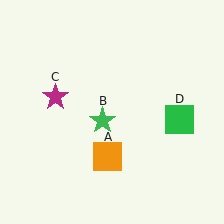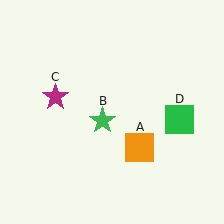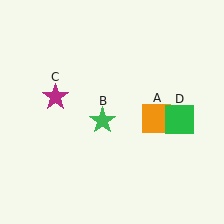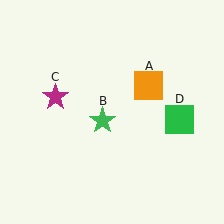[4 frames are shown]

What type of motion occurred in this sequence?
The orange square (object A) rotated counterclockwise around the center of the scene.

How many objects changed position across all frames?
1 object changed position: orange square (object A).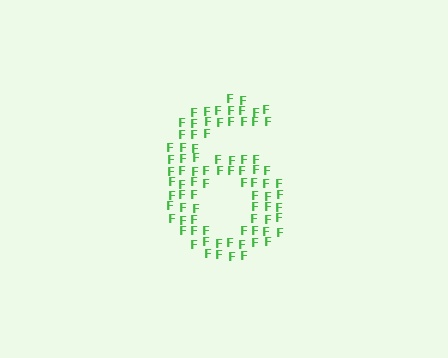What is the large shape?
The large shape is the digit 6.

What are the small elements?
The small elements are letter F's.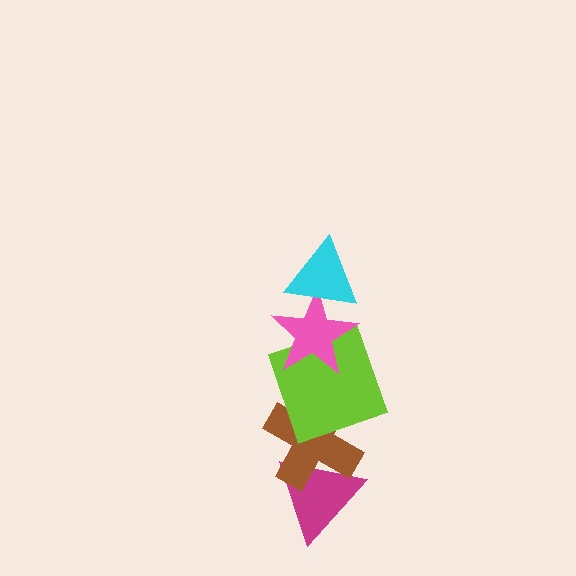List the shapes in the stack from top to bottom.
From top to bottom: the cyan triangle, the pink star, the lime square, the brown cross, the magenta triangle.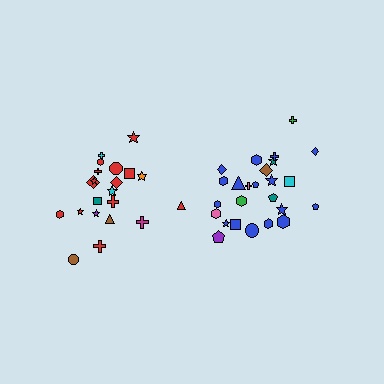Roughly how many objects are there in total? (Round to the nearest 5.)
Roughly 45 objects in total.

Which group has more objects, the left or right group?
The right group.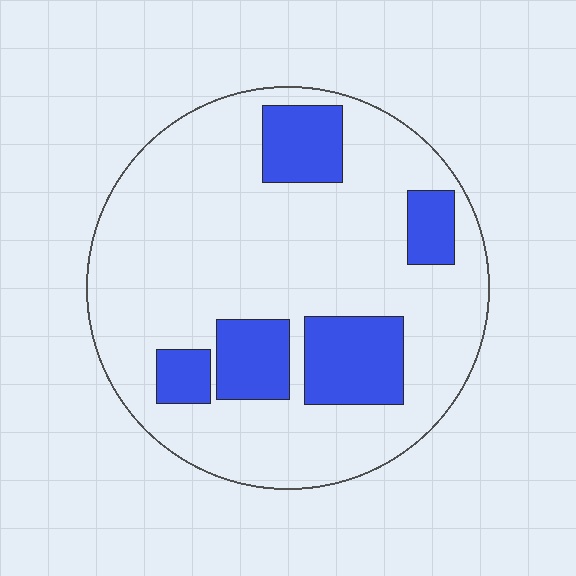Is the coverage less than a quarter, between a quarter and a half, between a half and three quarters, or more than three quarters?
Less than a quarter.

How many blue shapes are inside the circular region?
5.